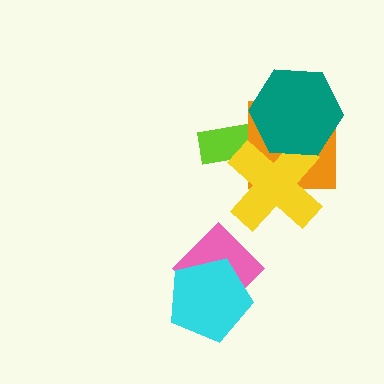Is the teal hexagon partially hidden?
No, no other shape covers it.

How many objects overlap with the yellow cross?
3 objects overlap with the yellow cross.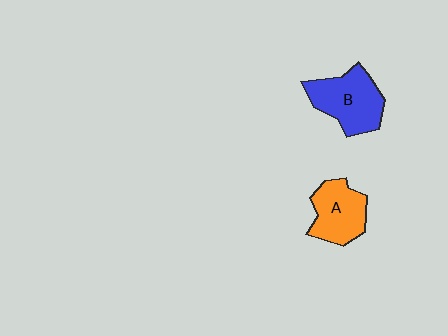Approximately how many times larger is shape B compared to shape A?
Approximately 1.2 times.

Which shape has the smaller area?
Shape A (orange).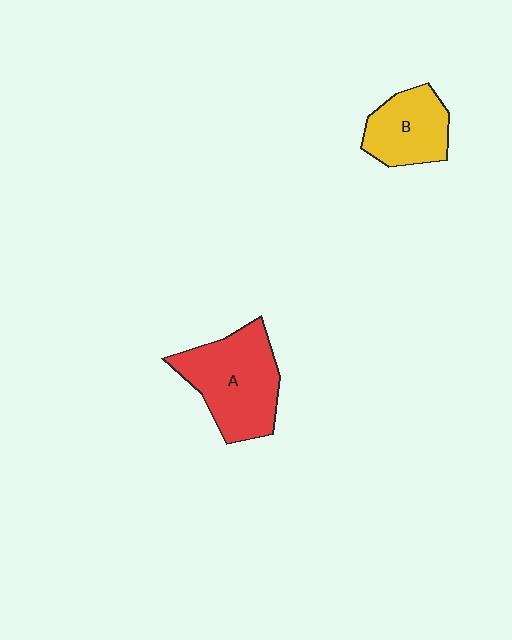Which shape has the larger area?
Shape A (red).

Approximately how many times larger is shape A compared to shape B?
Approximately 1.5 times.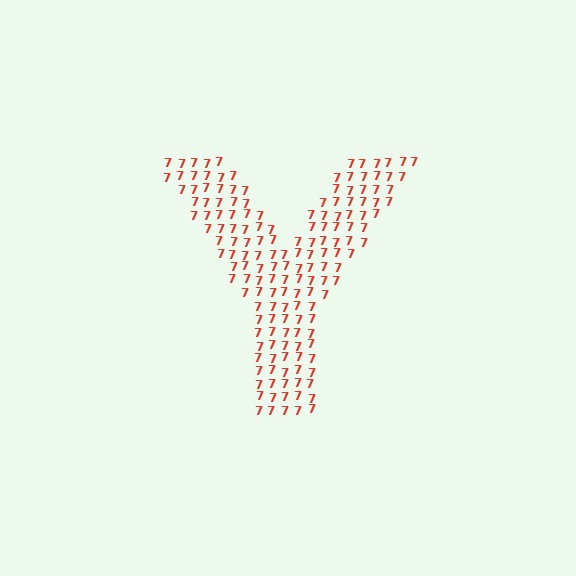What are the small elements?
The small elements are digit 7's.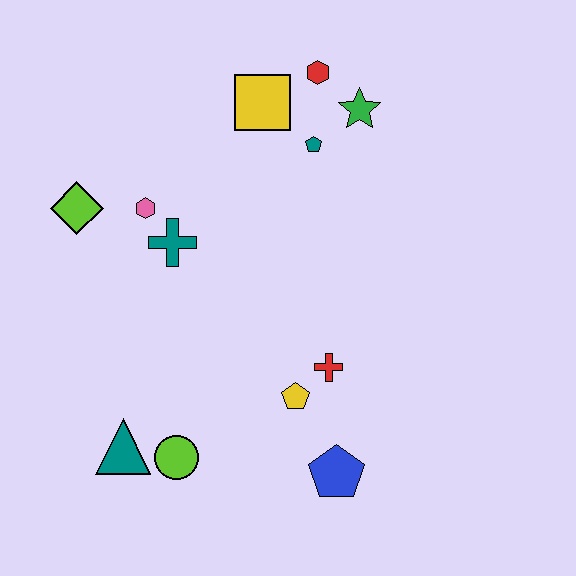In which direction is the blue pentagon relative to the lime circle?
The blue pentagon is to the right of the lime circle.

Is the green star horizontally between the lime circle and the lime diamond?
No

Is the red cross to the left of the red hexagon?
No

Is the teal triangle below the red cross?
Yes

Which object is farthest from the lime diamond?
The blue pentagon is farthest from the lime diamond.